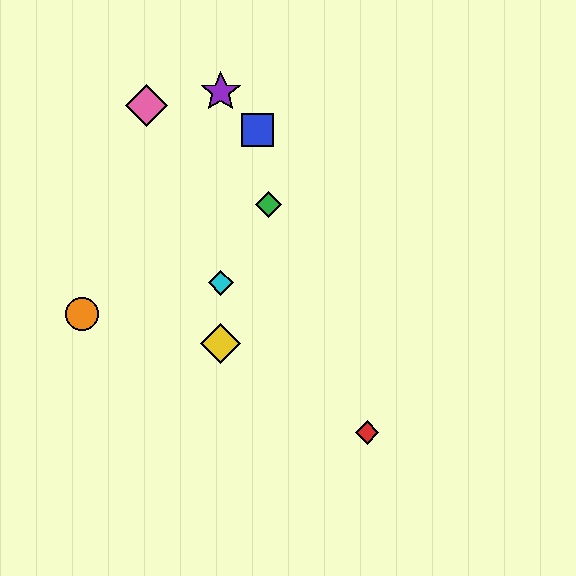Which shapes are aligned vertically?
The yellow diamond, the purple star, the cyan diamond are aligned vertically.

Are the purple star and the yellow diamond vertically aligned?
Yes, both are at x≈221.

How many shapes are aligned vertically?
3 shapes (the yellow diamond, the purple star, the cyan diamond) are aligned vertically.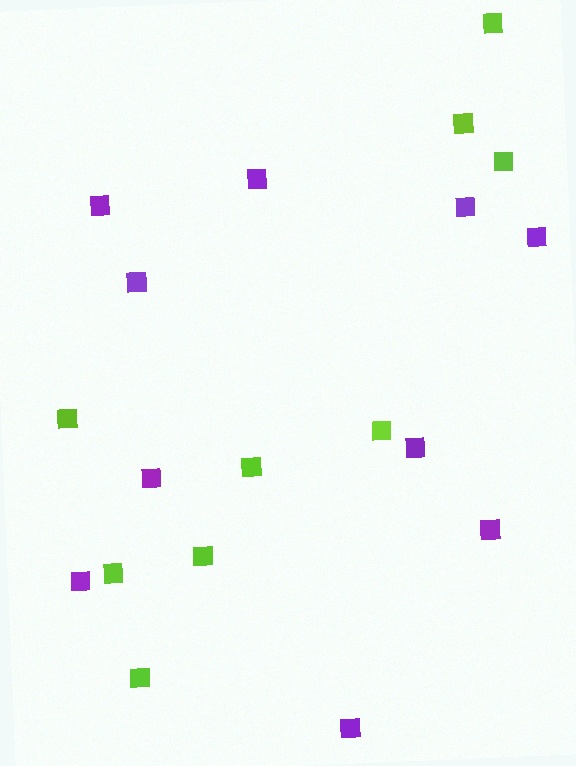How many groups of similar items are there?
There are 2 groups: one group of lime squares (9) and one group of purple squares (10).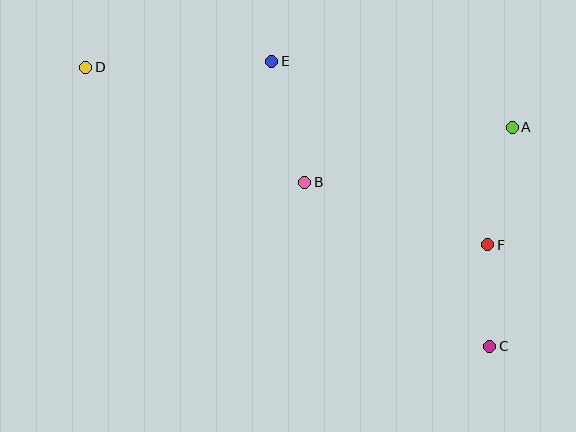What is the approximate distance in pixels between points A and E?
The distance between A and E is approximately 250 pixels.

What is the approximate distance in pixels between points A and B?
The distance between A and B is approximately 215 pixels.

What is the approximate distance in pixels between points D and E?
The distance between D and E is approximately 186 pixels.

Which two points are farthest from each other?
Points C and D are farthest from each other.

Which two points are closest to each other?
Points C and F are closest to each other.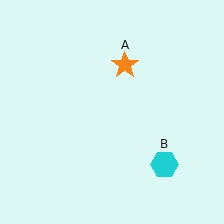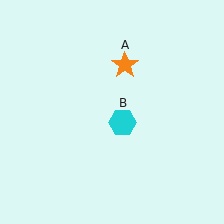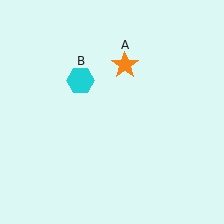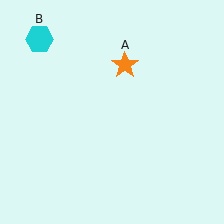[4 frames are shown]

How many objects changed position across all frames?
1 object changed position: cyan hexagon (object B).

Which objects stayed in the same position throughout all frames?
Orange star (object A) remained stationary.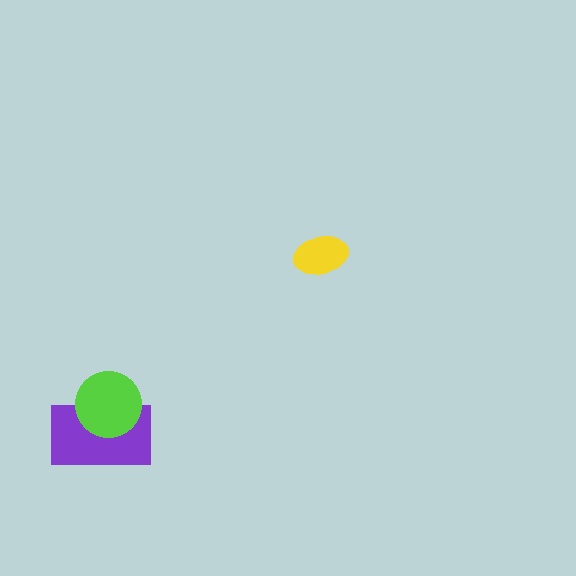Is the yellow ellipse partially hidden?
No, no other shape covers it.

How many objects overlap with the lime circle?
1 object overlaps with the lime circle.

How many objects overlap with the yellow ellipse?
0 objects overlap with the yellow ellipse.